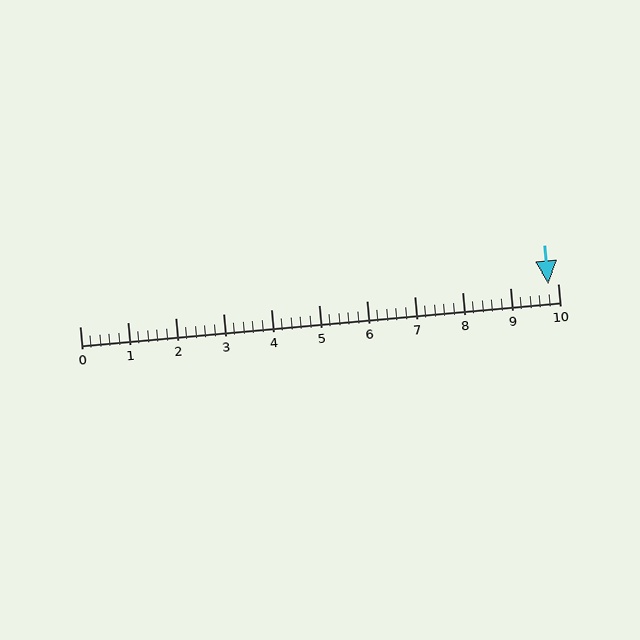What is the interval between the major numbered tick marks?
The major tick marks are spaced 1 units apart.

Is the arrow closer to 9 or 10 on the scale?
The arrow is closer to 10.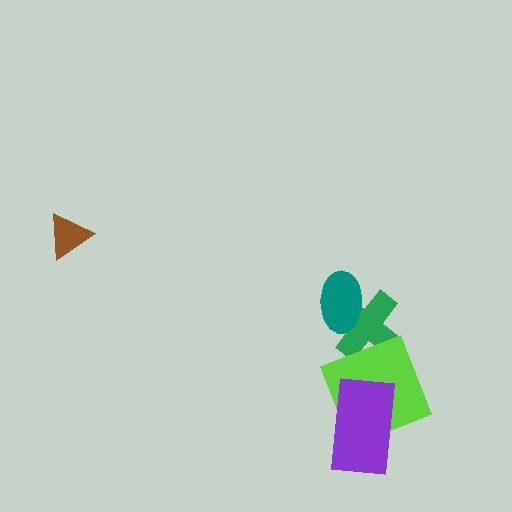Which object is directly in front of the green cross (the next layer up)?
The lime square is directly in front of the green cross.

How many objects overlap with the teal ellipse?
1 object overlaps with the teal ellipse.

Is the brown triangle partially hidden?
No, no other shape covers it.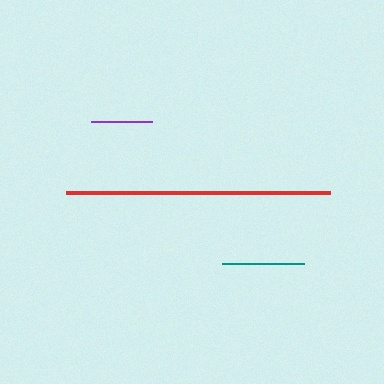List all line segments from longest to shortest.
From longest to shortest: red, teal, purple.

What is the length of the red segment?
The red segment is approximately 265 pixels long.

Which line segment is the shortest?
The purple line is the shortest at approximately 61 pixels.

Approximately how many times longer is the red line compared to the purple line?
The red line is approximately 4.3 times the length of the purple line.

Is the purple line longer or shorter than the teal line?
The teal line is longer than the purple line.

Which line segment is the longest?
The red line is the longest at approximately 265 pixels.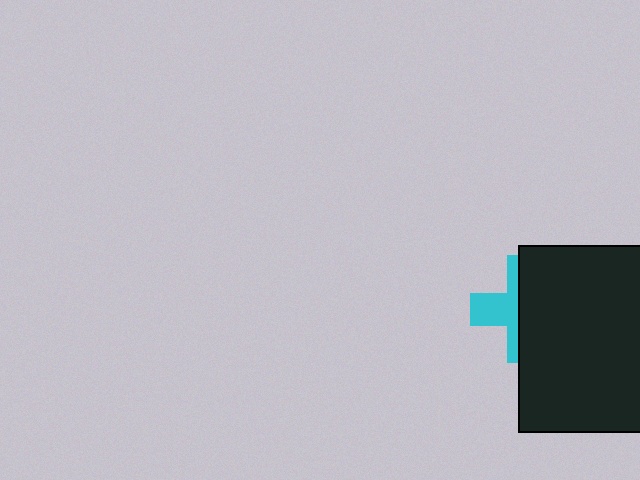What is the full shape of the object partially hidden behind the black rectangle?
The partially hidden object is a cyan cross.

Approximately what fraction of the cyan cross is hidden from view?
Roughly 62% of the cyan cross is hidden behind the black rectangle.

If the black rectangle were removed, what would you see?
You would see the complete cyan cross.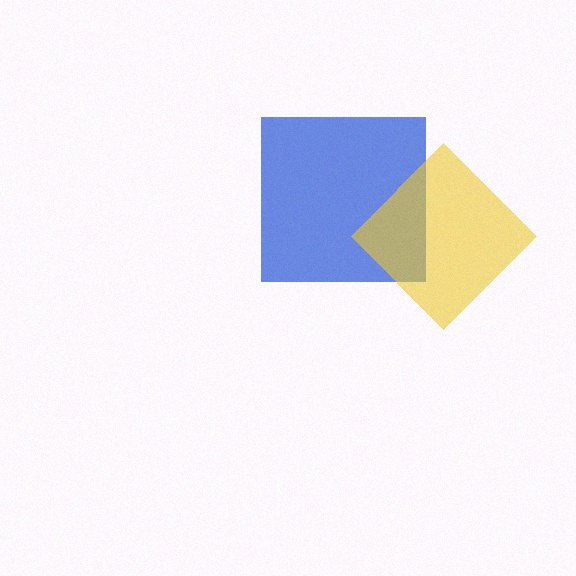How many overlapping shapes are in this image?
There are 2 overlapping shapes in the image.